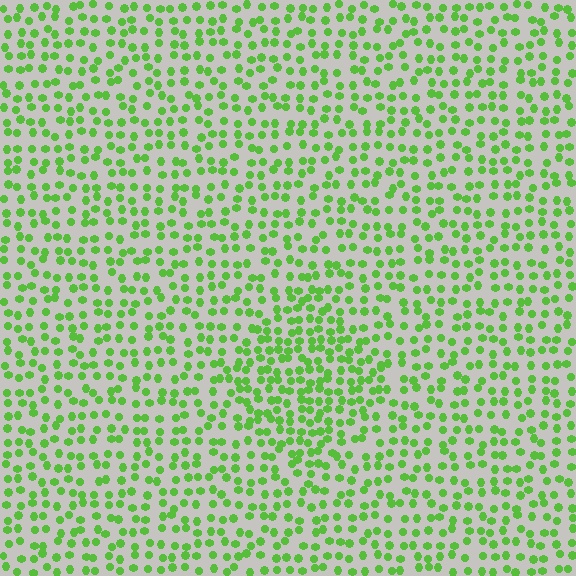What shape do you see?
I see a diamond.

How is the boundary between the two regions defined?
The boundary is defined by a change in element density (approximately 1.6x ratio). All elements are the same color, size, and shape.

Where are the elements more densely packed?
The elements are more densely packed inside the diamond boundary.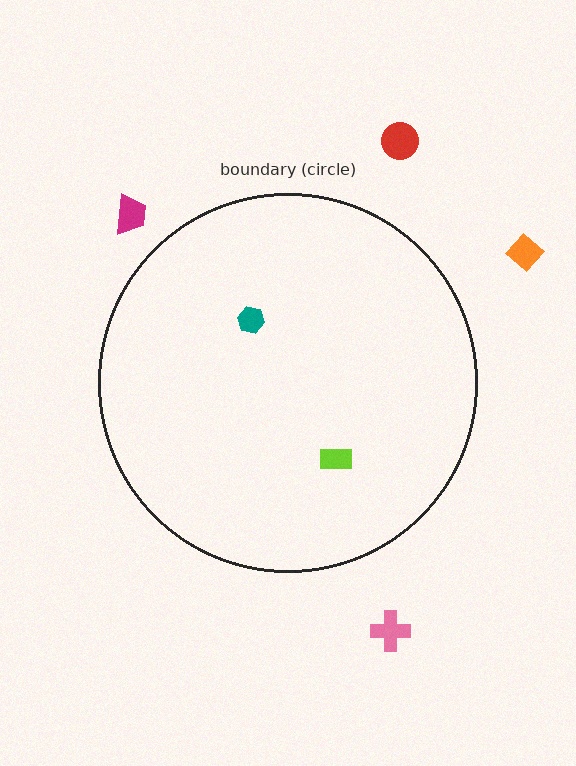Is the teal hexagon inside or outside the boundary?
Inside.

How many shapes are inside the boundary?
2 inside, 4 outside.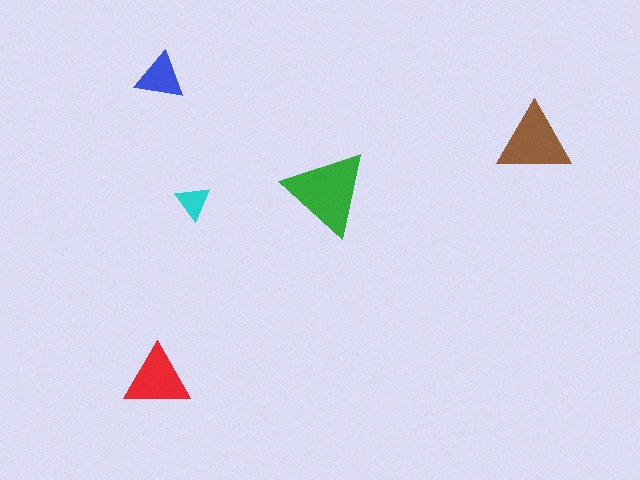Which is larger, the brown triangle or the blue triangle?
The brown one.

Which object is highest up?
The blue triangle is topmost.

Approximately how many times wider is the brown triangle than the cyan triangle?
About 2 times wider.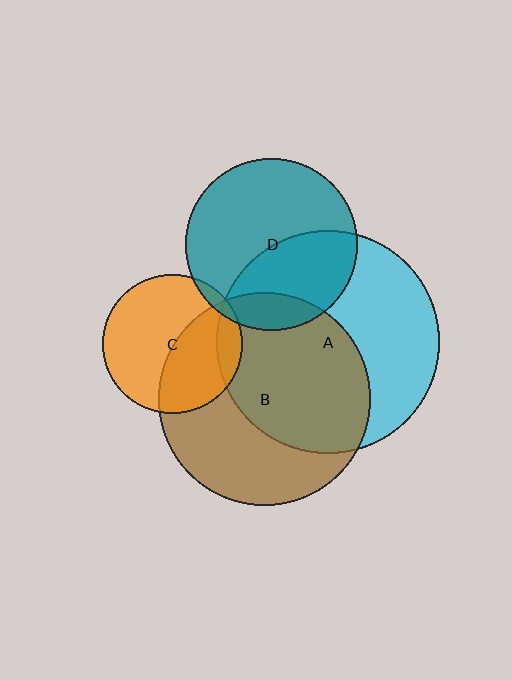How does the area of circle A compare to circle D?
Approximately 1.7 times.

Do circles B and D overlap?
Yes.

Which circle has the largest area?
Circle A (cyan).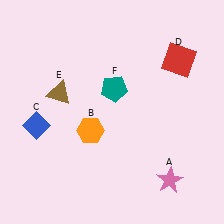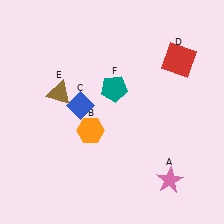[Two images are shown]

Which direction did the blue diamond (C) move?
The blue diamond (C) moved right.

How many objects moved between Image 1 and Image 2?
1 object moved between the two images.